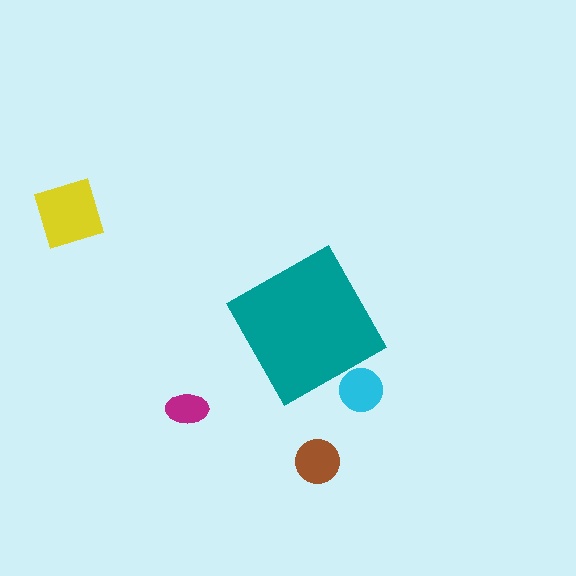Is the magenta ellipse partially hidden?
No, the magenta ellipse is fully visible.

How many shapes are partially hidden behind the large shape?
1 shape is partially hidden.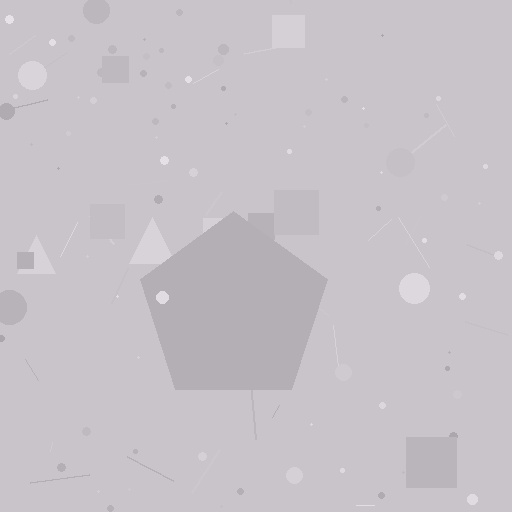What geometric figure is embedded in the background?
A pentagon is embedded in the background.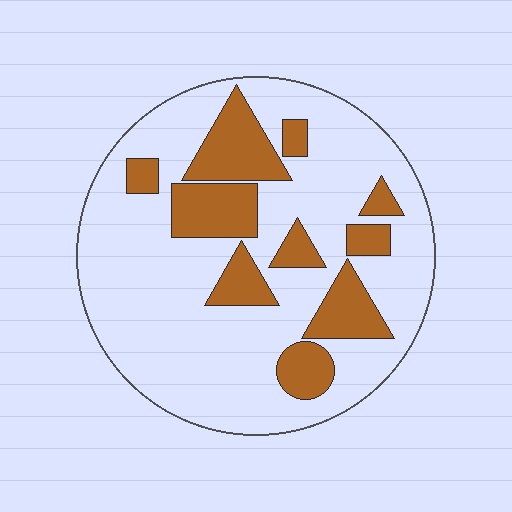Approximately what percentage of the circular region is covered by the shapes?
Approximately 25%.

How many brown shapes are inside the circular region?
10.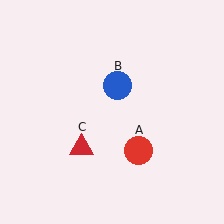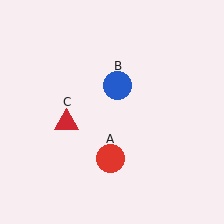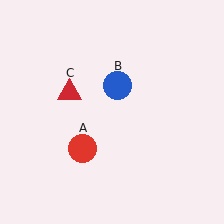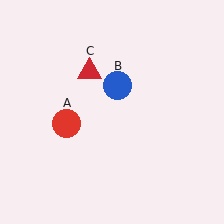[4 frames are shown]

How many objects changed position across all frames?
2 objects changed position: red circle (object A), red triangle (object C).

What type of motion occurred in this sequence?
The red circle (object A), red triangle (object C) rotated clockwise around the center of the scene.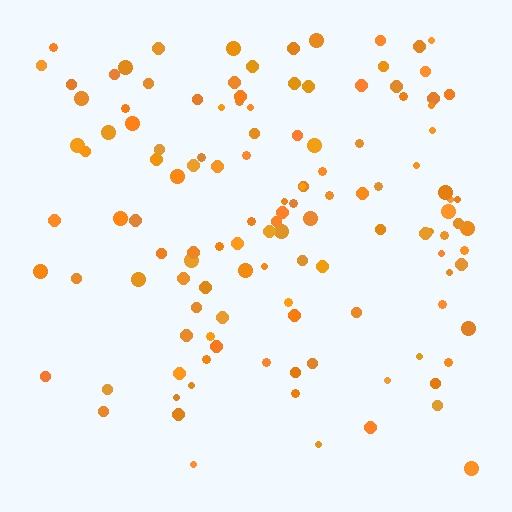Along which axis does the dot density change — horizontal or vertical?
Vertical.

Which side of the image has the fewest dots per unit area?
The bottom.